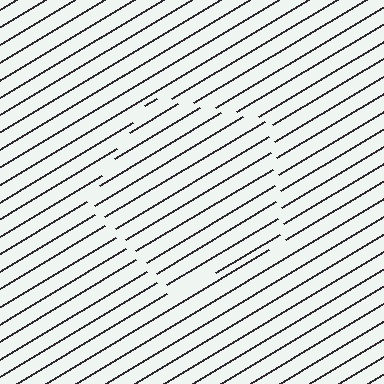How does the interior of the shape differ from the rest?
The interior of the shape contains the same grating, shifted by half a period — the contour is defined by the phase discontinuity where line-ends from the inner and outer gratings abut.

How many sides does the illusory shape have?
5 sides — the line-ends trace a pentagon.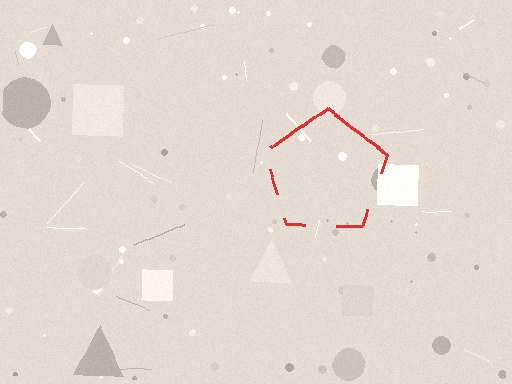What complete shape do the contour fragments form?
The contour fragments form a pentagon.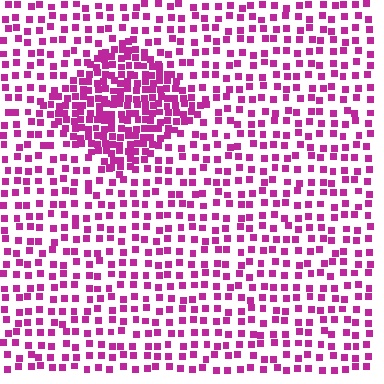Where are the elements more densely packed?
The elements are more densely packed inside the diamond boundary.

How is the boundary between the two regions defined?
The boundary is defined by a change in element density (approximately 2.2x ratio). All elements are the same color, size, and shape.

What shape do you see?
I see a diamond.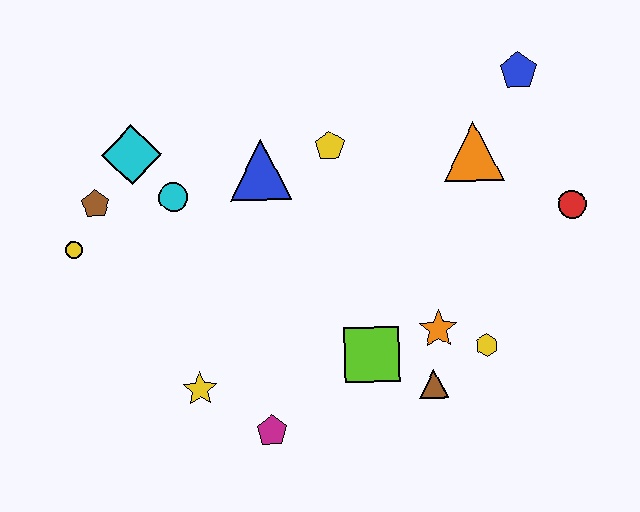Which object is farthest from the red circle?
The yellow circle is farthest from the red circle.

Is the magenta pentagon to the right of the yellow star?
Yes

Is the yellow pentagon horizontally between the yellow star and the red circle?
Yes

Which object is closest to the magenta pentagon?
The yellow star is closest to the magenta pentagon.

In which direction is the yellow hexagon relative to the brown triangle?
The yellow hexagon is to the right of the brown triangle.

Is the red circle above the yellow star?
Yes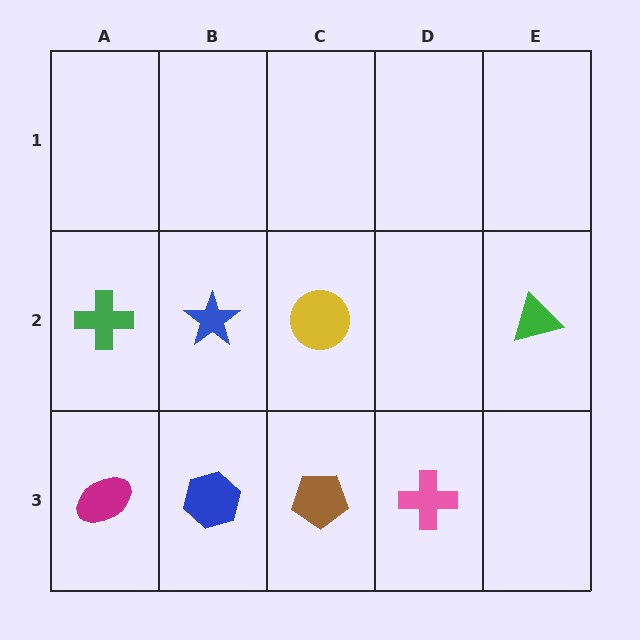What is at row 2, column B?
A blue star.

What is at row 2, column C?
A yellow circle.